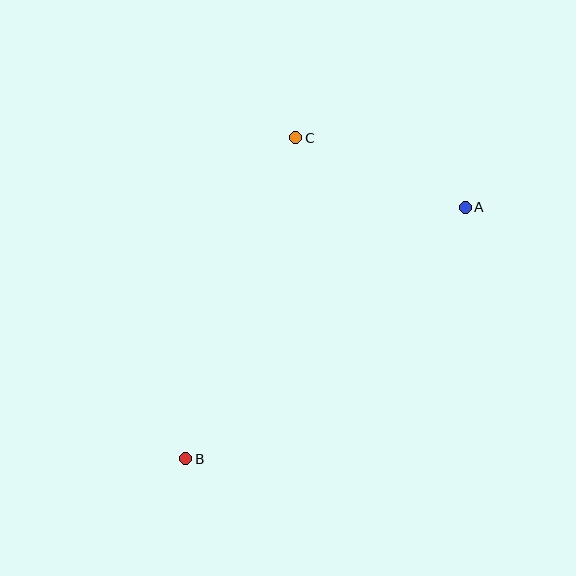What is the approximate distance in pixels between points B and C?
The distance between B and C is approximately 339 pixels.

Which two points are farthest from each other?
Points A and B are farthest from each other.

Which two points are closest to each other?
Points A and C are closest to each other.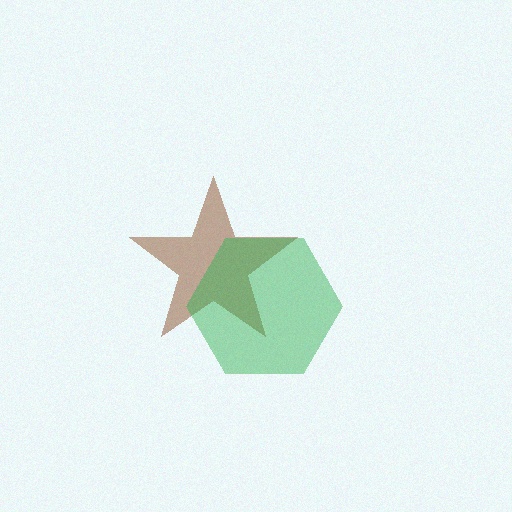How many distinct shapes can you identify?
There are 2 distinct shapes: a brown star, a green hexagon.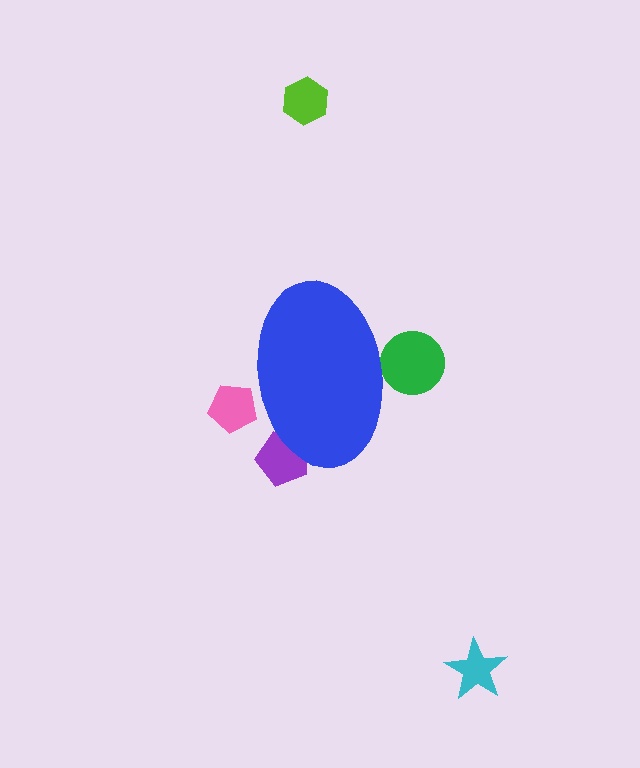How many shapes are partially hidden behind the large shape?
3 shapes are partially hidden.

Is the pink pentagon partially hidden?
Yes, the pink pentagon is partially hidden behind the blue ellipse.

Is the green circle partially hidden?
Yes, the green circle is partially hidden behind the blue ellipse.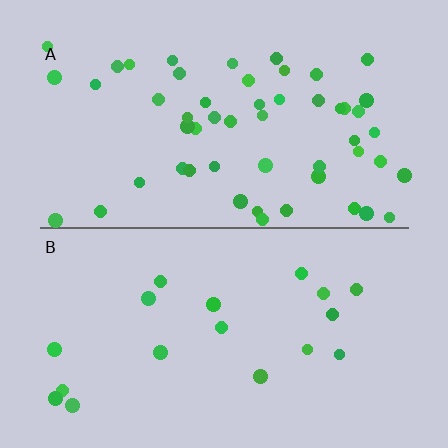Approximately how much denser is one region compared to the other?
Approximately 2.9× — region A over region B.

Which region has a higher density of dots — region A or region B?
A (the top).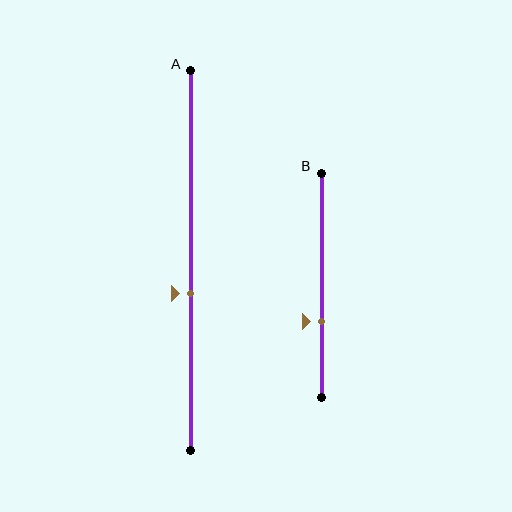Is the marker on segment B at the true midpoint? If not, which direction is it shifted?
No, the marker on segment B is shifted downward by about 16% of the segment length.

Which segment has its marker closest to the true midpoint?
Segment A has its marker closest to the true midpoint.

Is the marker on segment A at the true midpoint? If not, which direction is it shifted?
No, the marker on segment A is shifted downward by about 9% of the segment length.